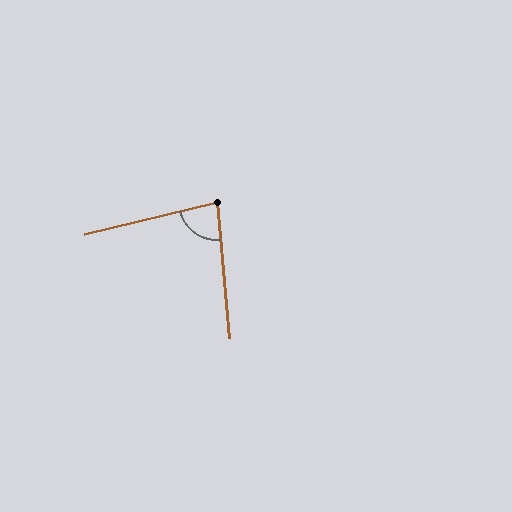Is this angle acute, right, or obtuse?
It is acute.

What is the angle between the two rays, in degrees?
Approximately 81 degrees.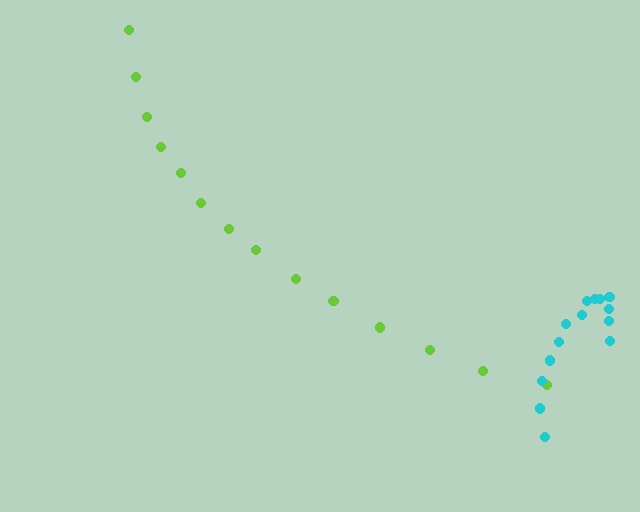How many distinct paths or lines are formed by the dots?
There are 2 distinct paths.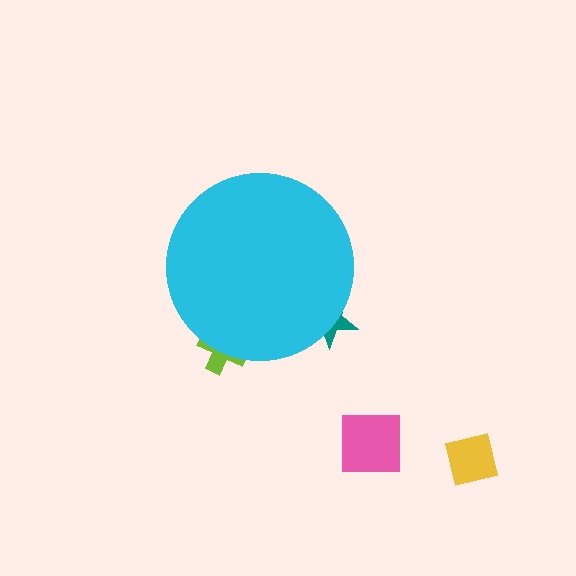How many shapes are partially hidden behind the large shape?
2 shapes are partially hidden.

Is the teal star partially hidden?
Yes, the teal star is partially hidden behind the cyan circle.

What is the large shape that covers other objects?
A cyan circle.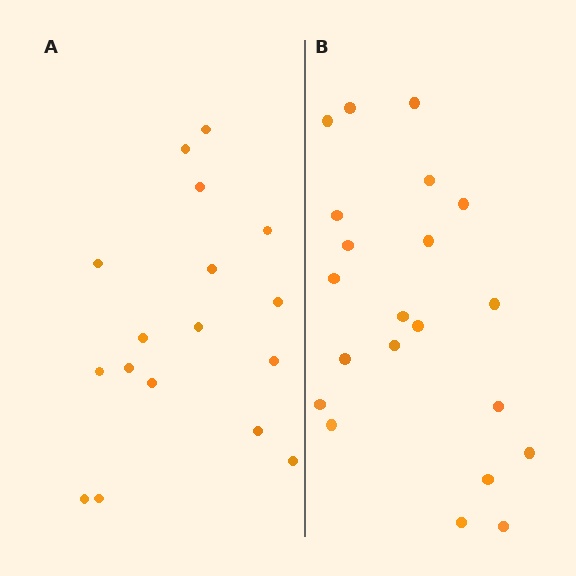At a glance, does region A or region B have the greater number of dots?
Region B (the right region) has more dots.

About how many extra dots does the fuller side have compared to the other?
Region B has about 4 more dots than region A.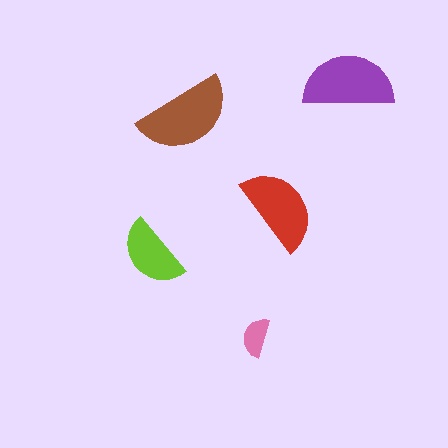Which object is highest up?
The purple semicircle is topmost.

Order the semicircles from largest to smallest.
the brown one, the purple one, the red one, the lime one, the pink one.